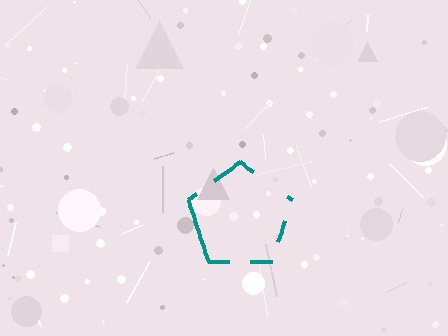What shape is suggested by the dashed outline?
The dashed outline suggests a pentagon.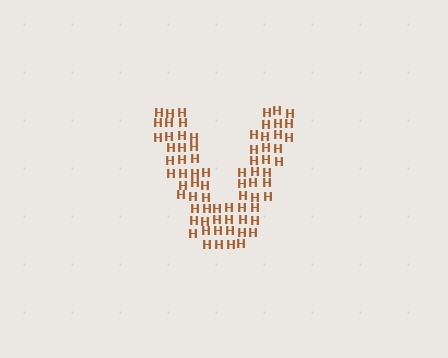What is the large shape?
The large shape is the letter V.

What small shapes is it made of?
It is made of small letter H's.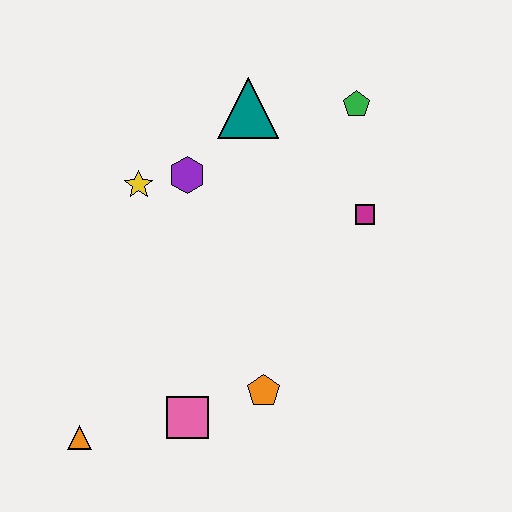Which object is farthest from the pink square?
The green pentagon is farthest from the pink square.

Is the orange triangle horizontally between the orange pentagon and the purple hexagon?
No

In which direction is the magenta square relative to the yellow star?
The magenta square is to the right of the yellow star.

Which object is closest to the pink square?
The orange pentagon is closest to the pink square.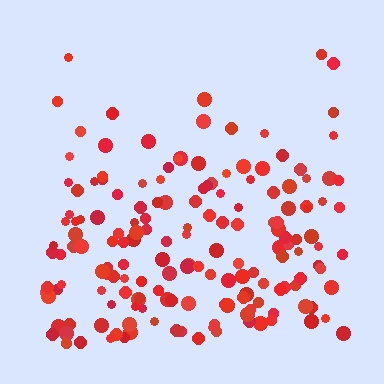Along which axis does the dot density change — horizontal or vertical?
Vertical.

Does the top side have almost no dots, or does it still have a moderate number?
Still a moderate number, just noticeably fewer than the bottom.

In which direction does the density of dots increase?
From top to bottom, with the bottom side densest.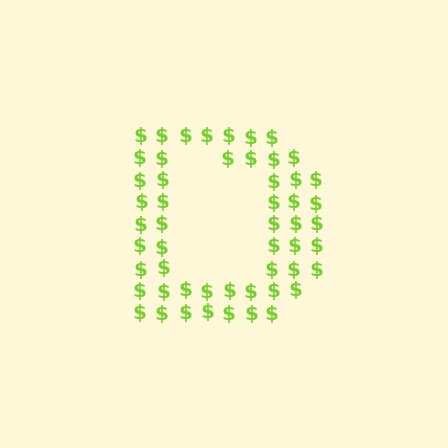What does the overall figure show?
The overall figure shows the letter D.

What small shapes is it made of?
It is made of small dollar signs.